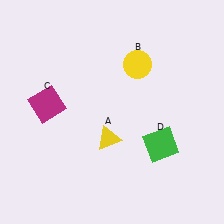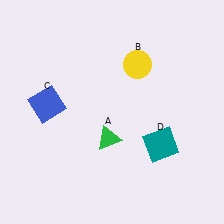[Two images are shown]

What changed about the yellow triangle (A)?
In Image 1, A is yellow. In Image 2, it changed to green.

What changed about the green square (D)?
In Image 1, D is green. In Image 2, it changed to teal.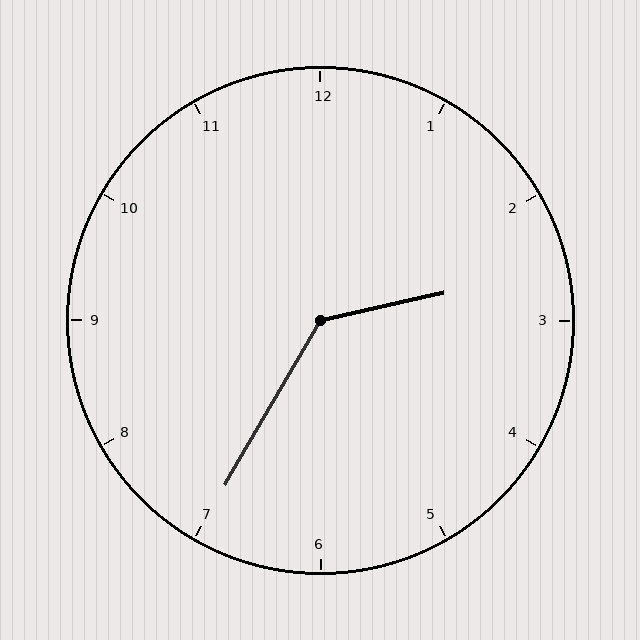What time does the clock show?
2:35.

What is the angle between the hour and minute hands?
Approximately 132 degrees.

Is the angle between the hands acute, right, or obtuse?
It is obtuse.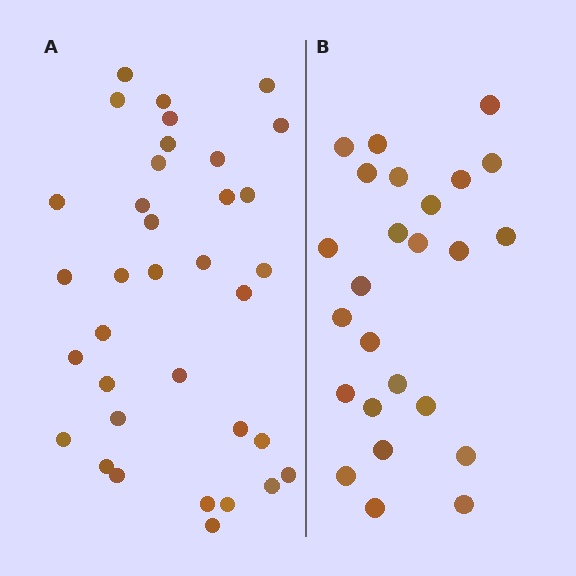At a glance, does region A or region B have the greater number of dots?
Region A (the left region) has more dots.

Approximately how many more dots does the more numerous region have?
Region A has roughly 10 or so more dots than region B.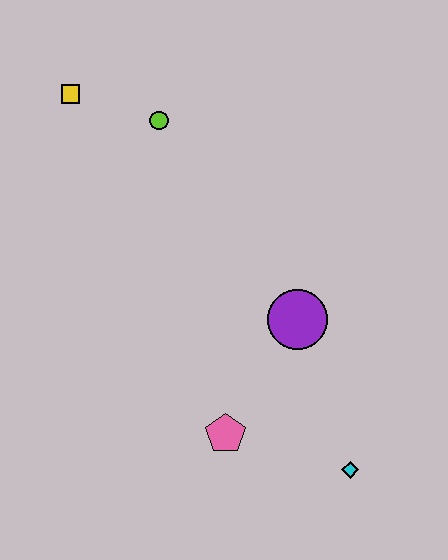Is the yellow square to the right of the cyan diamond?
No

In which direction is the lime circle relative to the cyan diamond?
The lime circle is above the cyan diamond.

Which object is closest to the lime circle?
The yellow square is closest to the lime circle.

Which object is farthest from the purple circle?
The yellow square is farthest from the purple circle.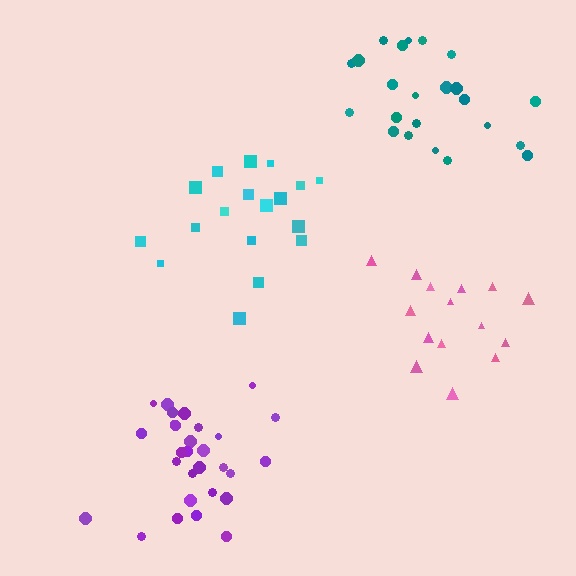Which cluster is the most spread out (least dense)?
Pink.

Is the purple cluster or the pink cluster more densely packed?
Purple.